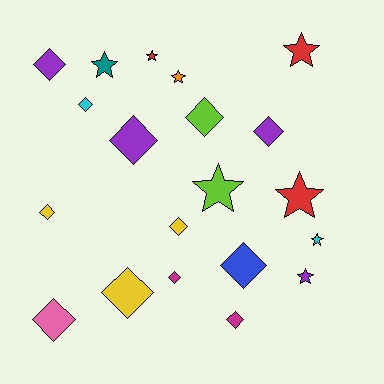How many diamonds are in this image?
There are 12 diamonds.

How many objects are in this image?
There are 20 objects.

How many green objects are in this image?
There are no green objects.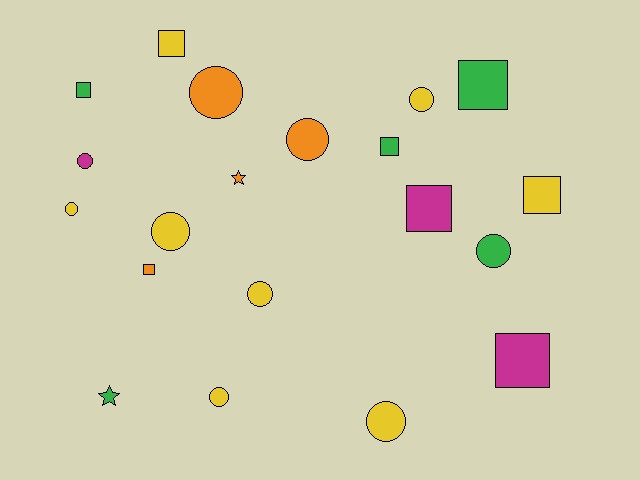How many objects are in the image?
There are 20 objects.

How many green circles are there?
There is 1 green circle.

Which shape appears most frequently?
Circle, with 10 objects.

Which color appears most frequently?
Yellow, with 8 objects.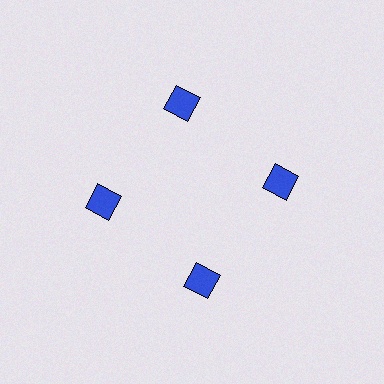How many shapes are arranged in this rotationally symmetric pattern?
There are 4 shapes, arranged in 4 groups of 1.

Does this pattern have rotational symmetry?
Yes, this pattern has 4-fold rotational symmetry. It looks the same after rotating 90 degrees around the center.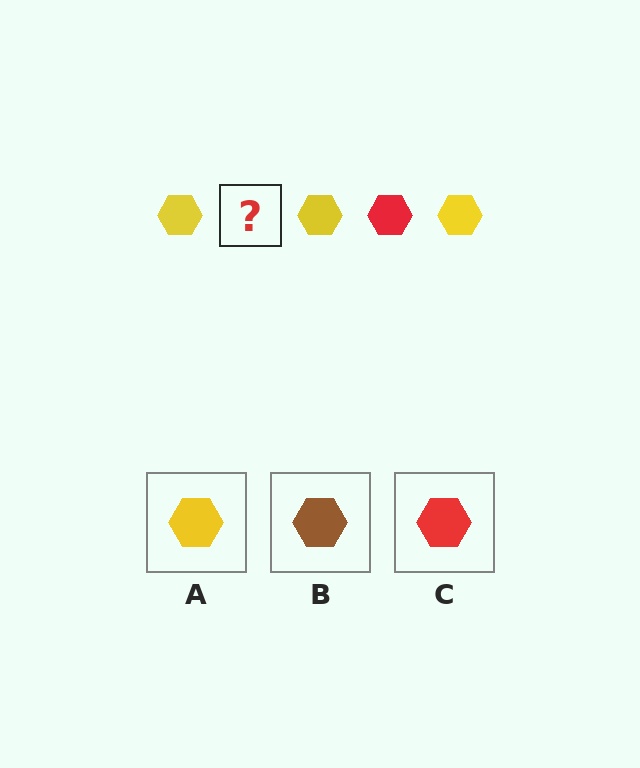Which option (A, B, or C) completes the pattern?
C.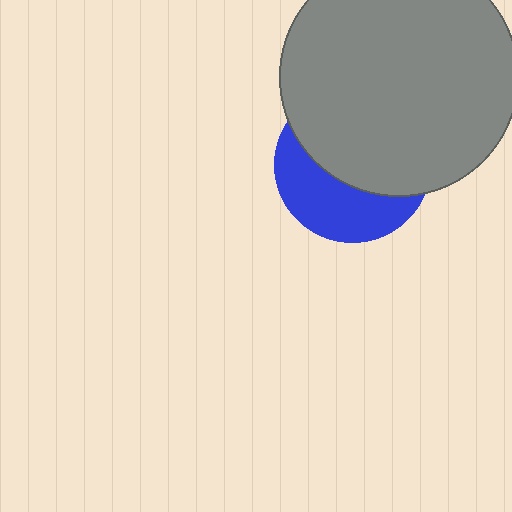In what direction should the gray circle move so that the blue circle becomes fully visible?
The gray circle should move up. That is the shortest direction to clear the overlap and leave the blue circle fully visible.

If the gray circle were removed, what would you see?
You would see the complete blue circle.